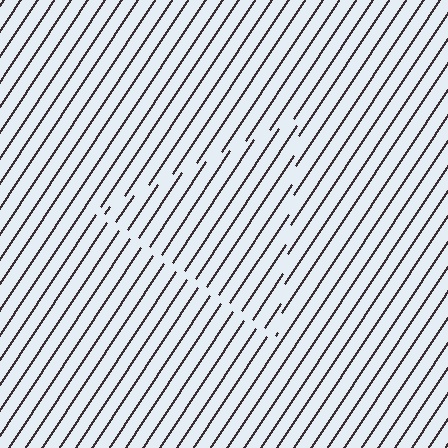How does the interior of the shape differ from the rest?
The interior of the shape contains the same grating, shifted by half a period — the contour is defined by the phase discontinuity where line-ends from the inner and outer gratings abut.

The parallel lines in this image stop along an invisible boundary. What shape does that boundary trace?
An illusory triangle. The interior of the shape contains the same grating, shifted by half a period — the contour is defined by the phase discontinuity where line-ends from the inner and outer gratings abut.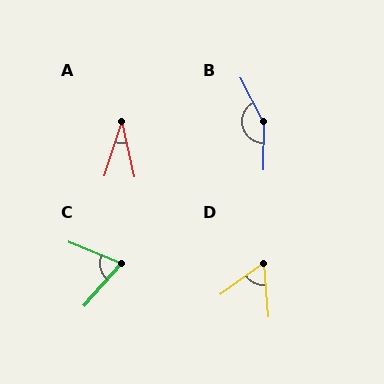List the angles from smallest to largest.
A (30°), D (58°), C (72°), B (152°).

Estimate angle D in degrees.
Approximately 58 degrees.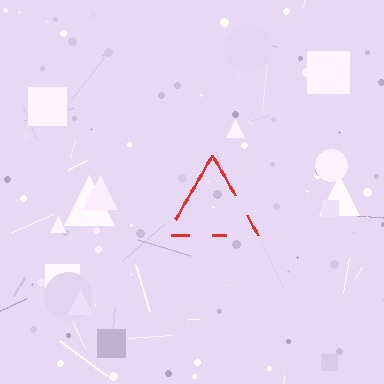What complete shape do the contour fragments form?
The contour fragments form a triangle.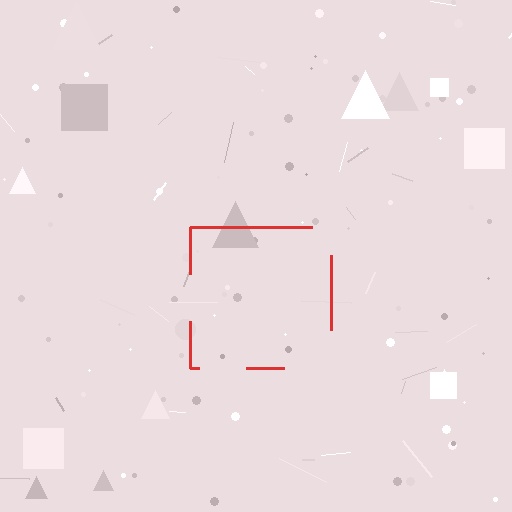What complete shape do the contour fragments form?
The contour fragments form a square.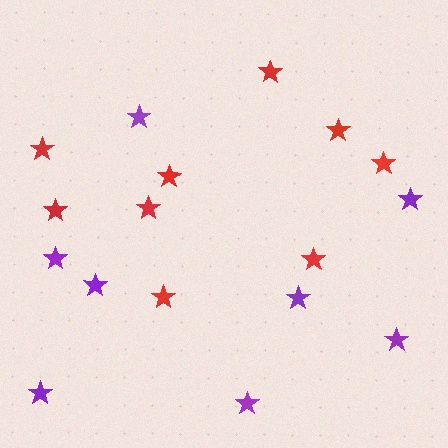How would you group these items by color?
There are 2 groups: one group of red stars (9) and one group of purple stars (8).